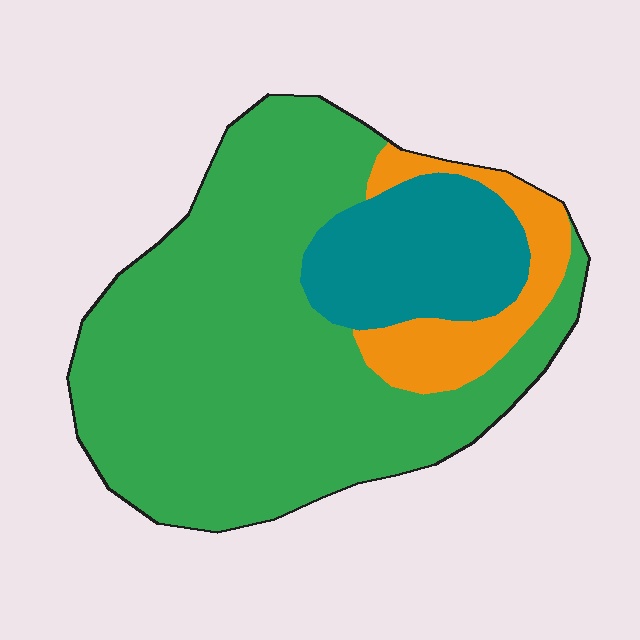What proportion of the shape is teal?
Teal takes up about one sixth (1/6) of the shape.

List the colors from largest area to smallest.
From largest to smallest: green, teal, orange.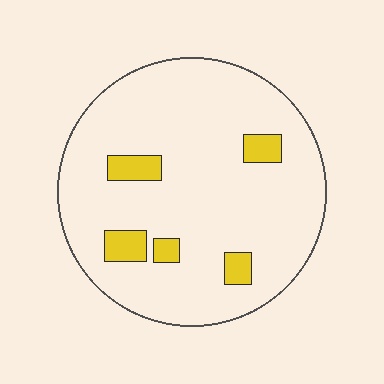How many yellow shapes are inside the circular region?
5.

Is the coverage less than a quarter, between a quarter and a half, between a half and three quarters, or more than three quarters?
Less than a quarter.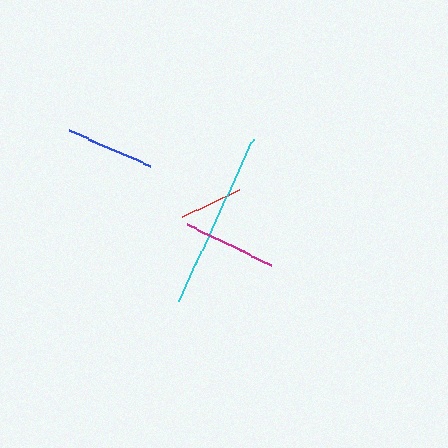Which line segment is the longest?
The cyan line is the longest at approximately 180 pixels.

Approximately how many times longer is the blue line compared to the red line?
The blue line is approximately 1.4 times the length of the red line.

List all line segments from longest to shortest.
From longest to shortest: cyan, magenta, blue, red.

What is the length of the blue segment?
The blue segment is approximately 89 pixels long.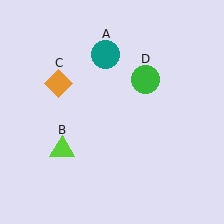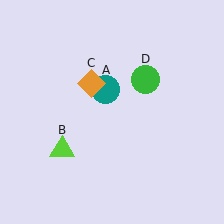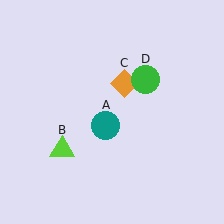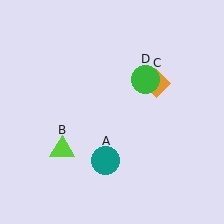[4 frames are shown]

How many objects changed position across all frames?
2 objects changed position: teal circle (object A), orange diamond (object C).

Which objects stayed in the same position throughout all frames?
Lime triangle (object B) and green circle (object D) remained stationary.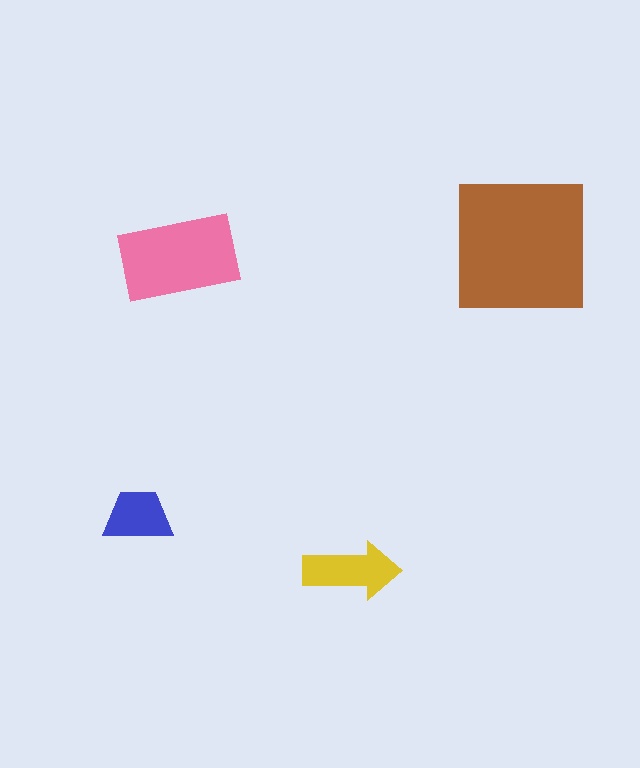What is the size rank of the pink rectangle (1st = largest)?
2nd.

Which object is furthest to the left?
The blue trapezoid is leftmost.